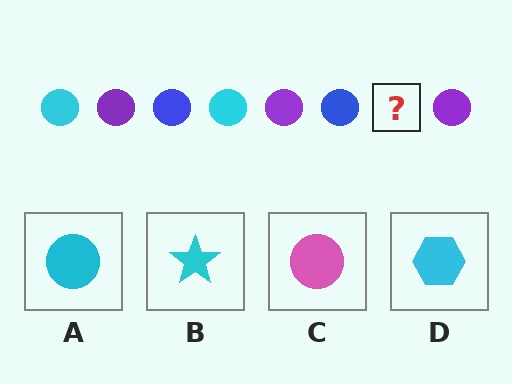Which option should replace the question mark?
Option A.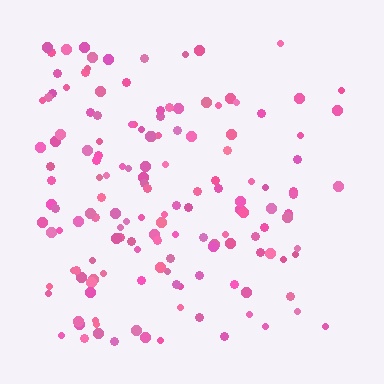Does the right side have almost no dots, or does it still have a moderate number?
Still a moderate number, just noticeably fewer than the left.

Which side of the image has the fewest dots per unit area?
The right.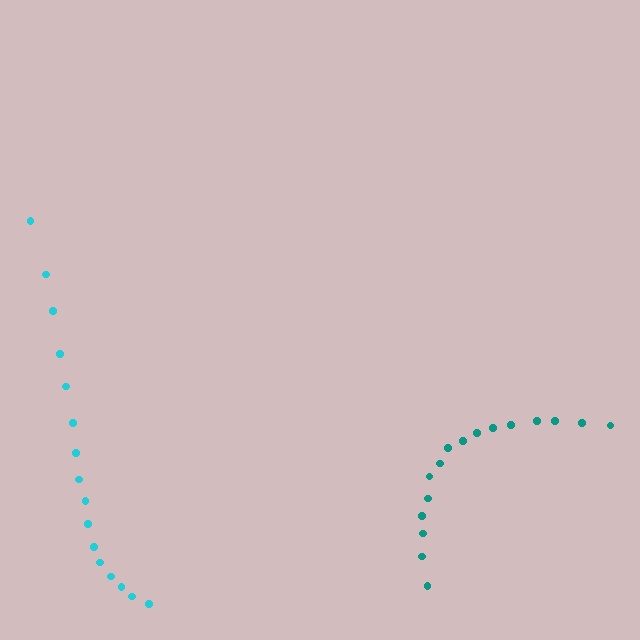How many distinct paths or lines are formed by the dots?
There are 2 distinct paths.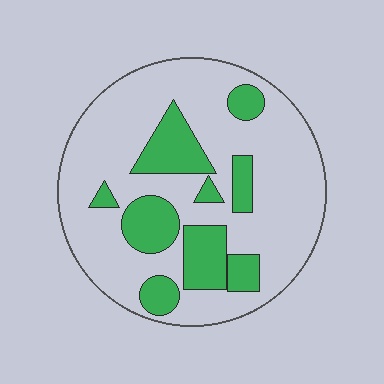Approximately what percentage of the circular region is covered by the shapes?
Approximately 25%.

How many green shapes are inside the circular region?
9.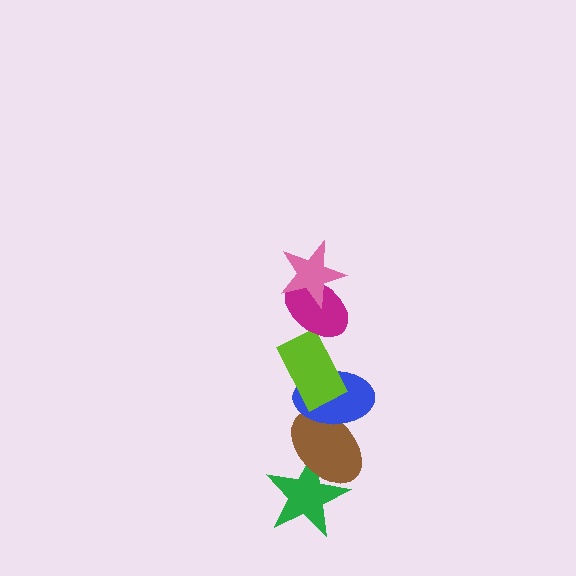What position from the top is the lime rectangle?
The lime rectangle is 3rd from the top.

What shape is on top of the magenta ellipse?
The pink star is on top of the magenta ellipse.